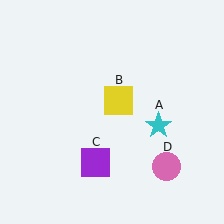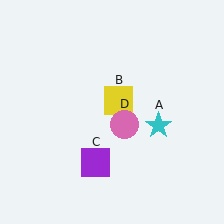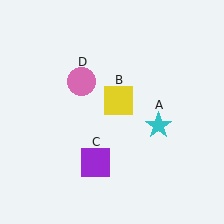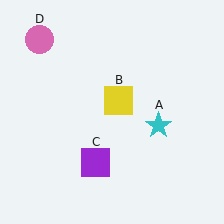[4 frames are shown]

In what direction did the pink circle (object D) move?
The pink circle (object D) moved up and to the left.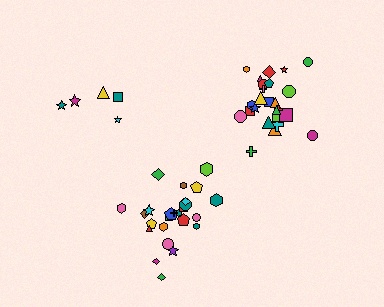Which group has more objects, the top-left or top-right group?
The top-right group.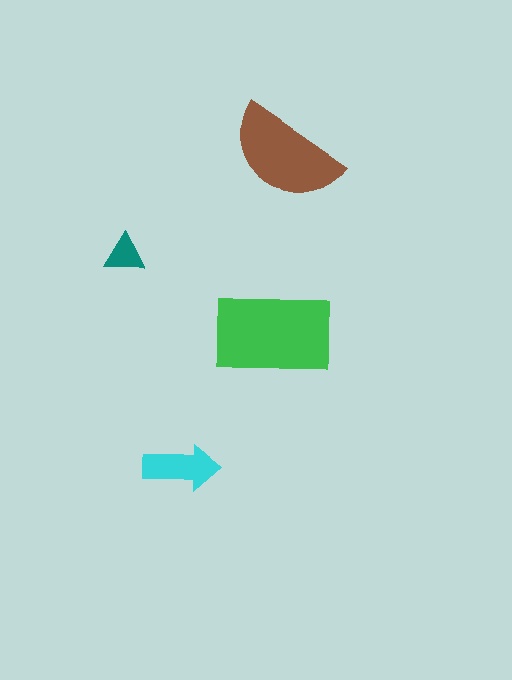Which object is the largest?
The green rectangle.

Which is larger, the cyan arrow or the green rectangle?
The green rectangle.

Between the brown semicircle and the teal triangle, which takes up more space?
The brown semicircle.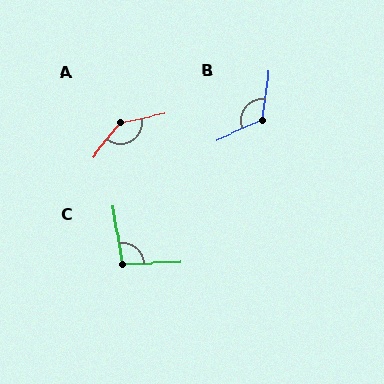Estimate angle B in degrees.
Approximately 121 degrees.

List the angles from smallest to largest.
C (97°), B (121°), A (139°).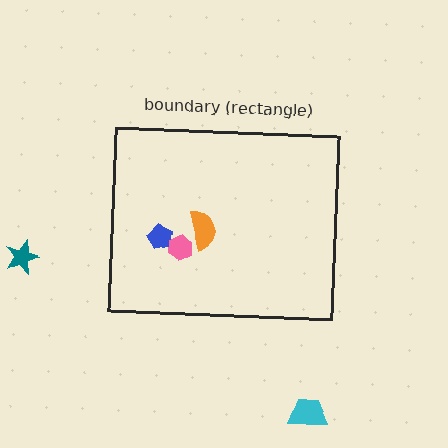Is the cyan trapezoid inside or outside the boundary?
Outside.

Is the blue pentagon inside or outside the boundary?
Inside.